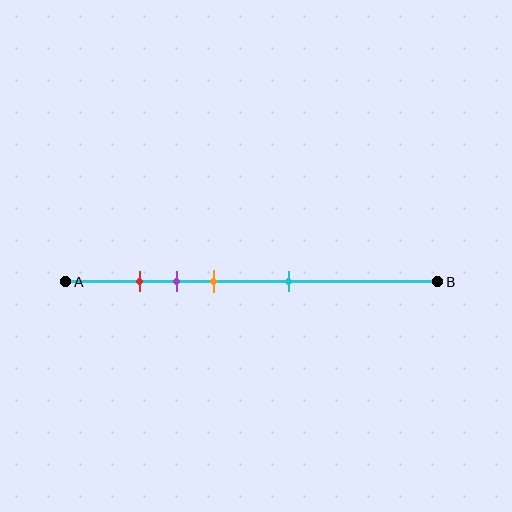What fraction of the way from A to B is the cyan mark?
The cyan mark is approximately 60% (0.6) of the way from A to B.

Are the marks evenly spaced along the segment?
No, the marks are not evenly spaced.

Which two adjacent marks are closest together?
The red and purple marks are the closest adjacent pair.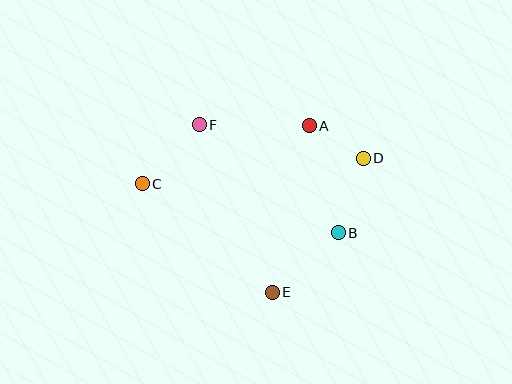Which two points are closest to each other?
Points A and D are closest to each other.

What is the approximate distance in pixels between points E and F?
The distance between E and F is approximately 183 pixels.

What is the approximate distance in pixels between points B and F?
The distance between B and F is approximately 176 pixels.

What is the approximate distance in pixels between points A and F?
The distance between A and F is approximately 110 pixels.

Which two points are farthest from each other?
Points C and D are farthest from each other.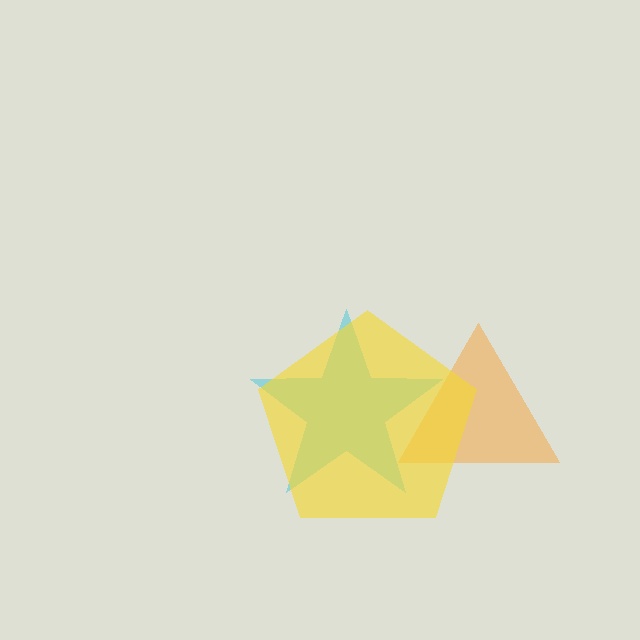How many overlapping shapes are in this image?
There are 3 overlapping shapes in the image.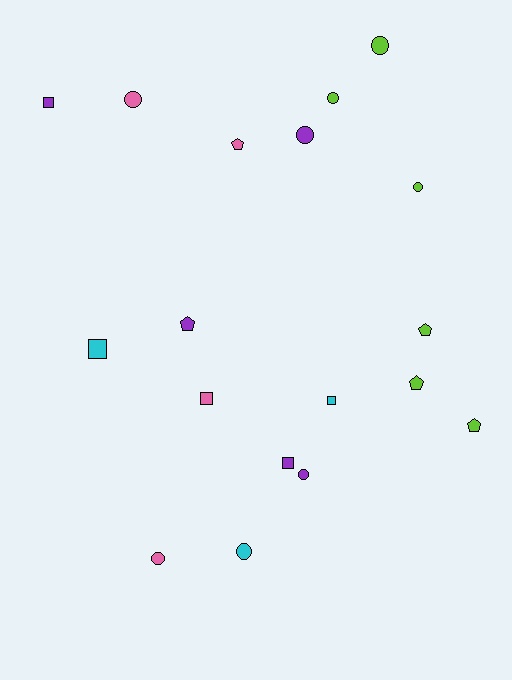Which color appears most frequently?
Lime, with 6 objects.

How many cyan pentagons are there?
There are no cyan pentagons.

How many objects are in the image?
There are 18 objects.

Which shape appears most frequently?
Circle, with 8 objects.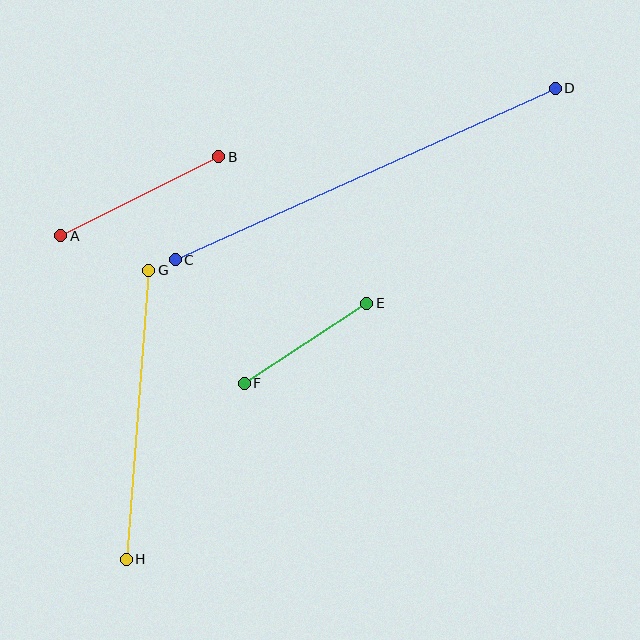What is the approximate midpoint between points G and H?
The midpoint is at approximately (138, 415) pixels.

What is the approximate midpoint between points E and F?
The midpoint is at approximately (306, 343) pixels.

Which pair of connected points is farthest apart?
Points C and D are farthest apart.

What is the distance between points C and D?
The distance is approximately 417 pixels.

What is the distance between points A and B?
The distance is approximately 177 pixels.